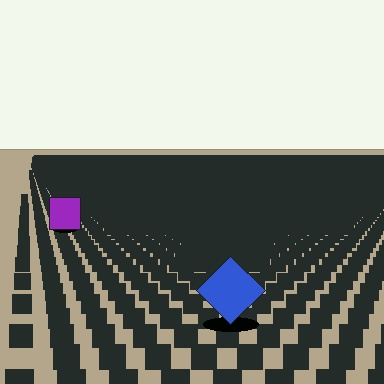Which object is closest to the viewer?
The blue diamond is closest. The texture marks near it are larger and more spread out.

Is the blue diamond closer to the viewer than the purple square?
Yes. The blue diamond is closer — you can tell from the texture gradient: the ground texture is coarser near it.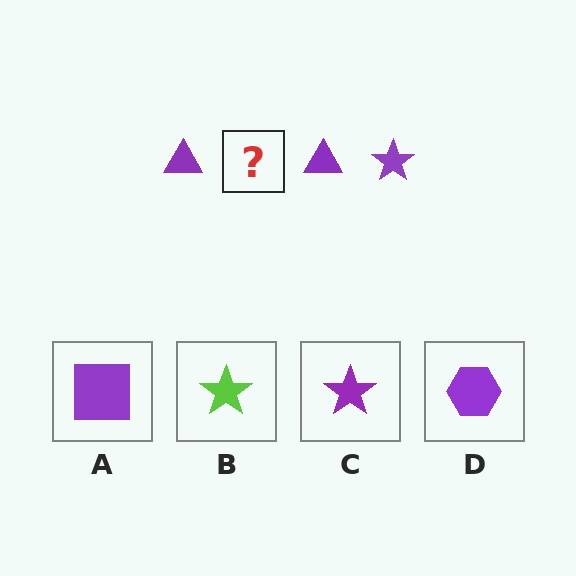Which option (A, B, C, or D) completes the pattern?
C.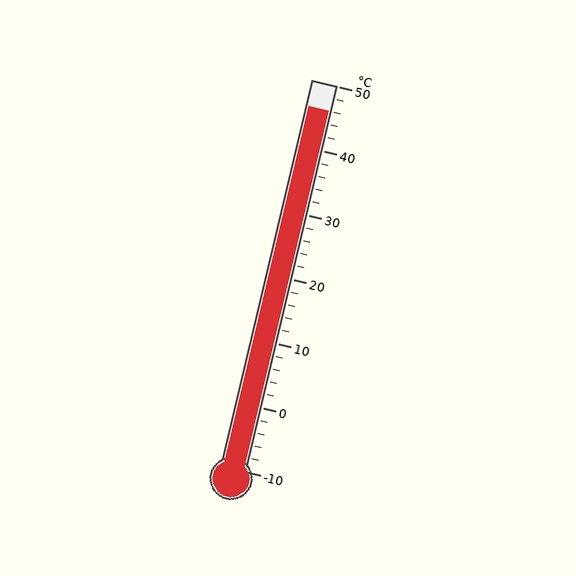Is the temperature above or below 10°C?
The temperature is above 10°C.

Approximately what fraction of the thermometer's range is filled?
The thermometer is filled to approximately 95% of its range.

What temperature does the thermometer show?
The thermometer shows approximately 46°C.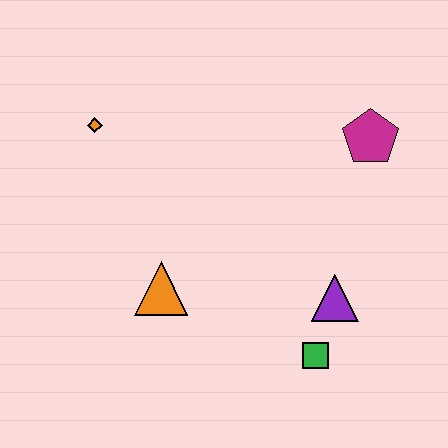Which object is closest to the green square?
The purple triangle is closest to the green square.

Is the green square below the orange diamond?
Yes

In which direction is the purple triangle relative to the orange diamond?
The purple triangle is to the right of the orange diamond.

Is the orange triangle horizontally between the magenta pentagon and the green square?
No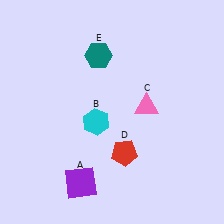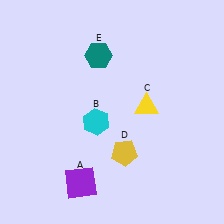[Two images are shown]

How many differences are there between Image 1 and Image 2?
There are 2 differences between the two images.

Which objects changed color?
C changed from pink to yellow. D changed from red to yellow.